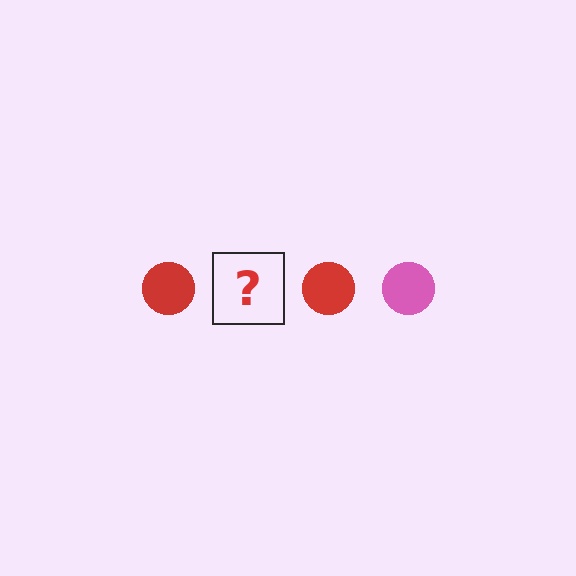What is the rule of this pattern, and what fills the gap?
The rule is that the pattern cycles through red, pink circles. The gap should be filled with a pink circle.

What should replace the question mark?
The question mark should be replaced with a pink circle.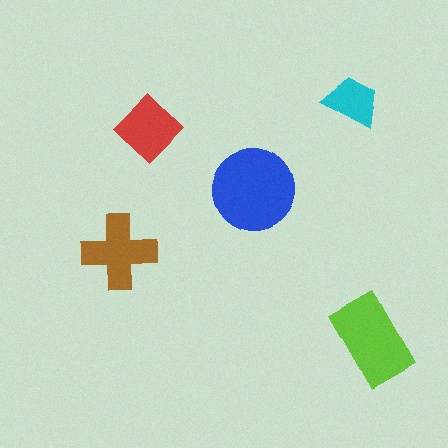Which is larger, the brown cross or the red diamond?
The brown cross.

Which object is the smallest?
The cyan trapezoid.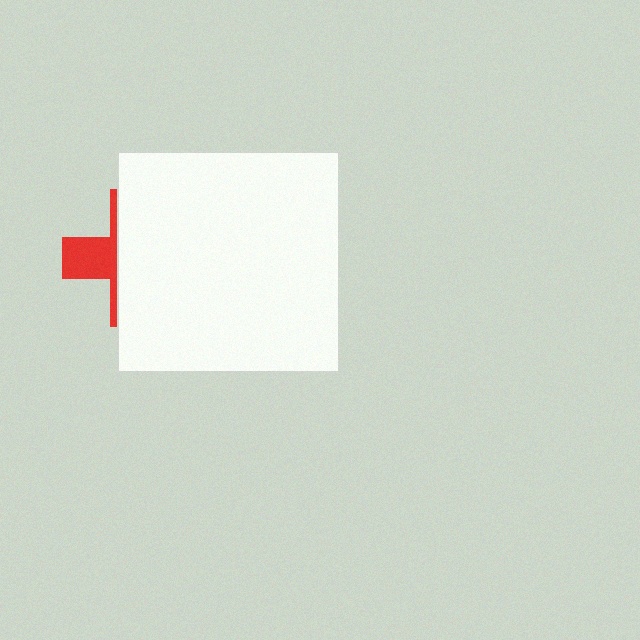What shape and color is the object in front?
The object in front is a white square.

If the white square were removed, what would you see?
You would see the complete red cross.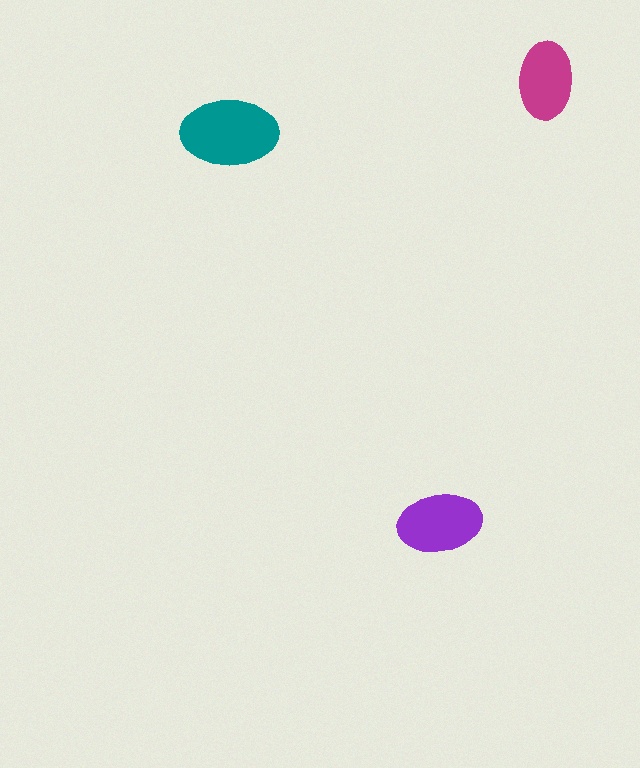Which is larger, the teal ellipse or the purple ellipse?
The teal one.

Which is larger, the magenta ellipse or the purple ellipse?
The purple one.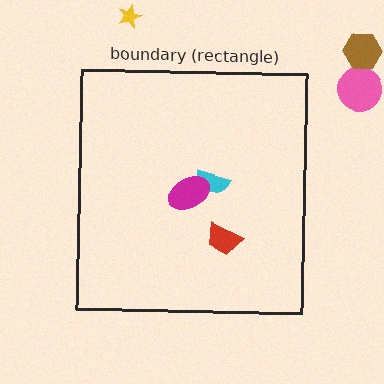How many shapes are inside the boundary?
3 inside, 3 outside.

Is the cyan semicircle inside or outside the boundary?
Inside.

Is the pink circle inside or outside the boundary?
Outside.